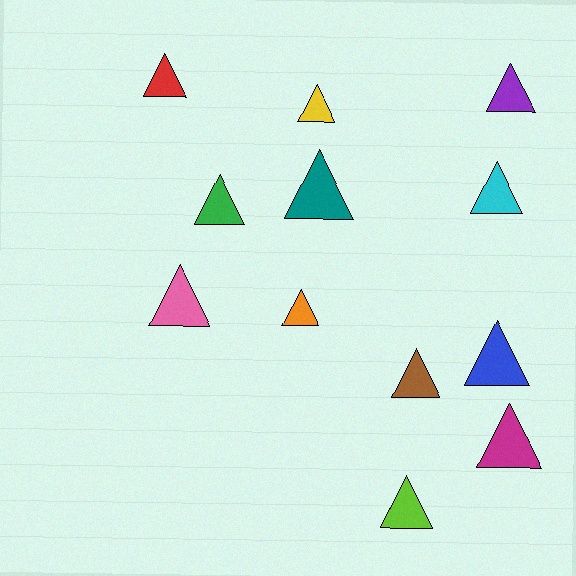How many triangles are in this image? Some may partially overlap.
There are 12 triangles.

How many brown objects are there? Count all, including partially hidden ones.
There is 1 brown object.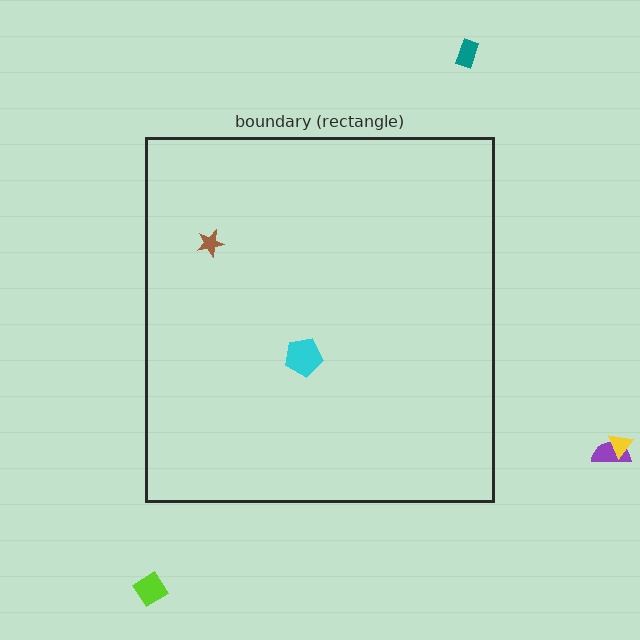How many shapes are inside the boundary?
2 inside, 4 outside.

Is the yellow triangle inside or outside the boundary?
Outside.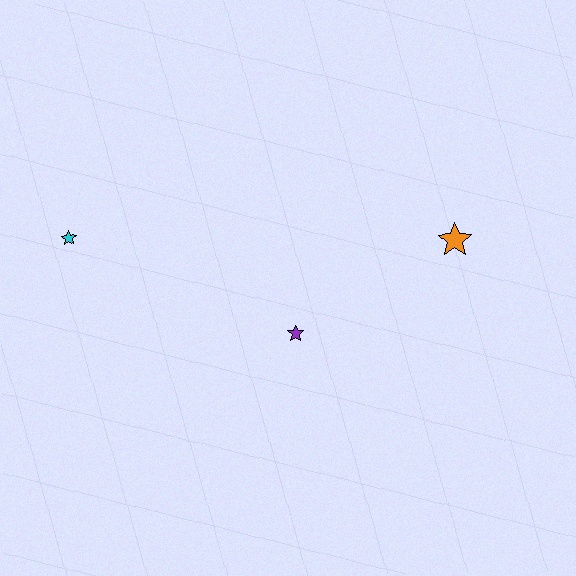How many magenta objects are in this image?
There are no magenta objects.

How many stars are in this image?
There are 3 stars.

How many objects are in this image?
There are 3 objects.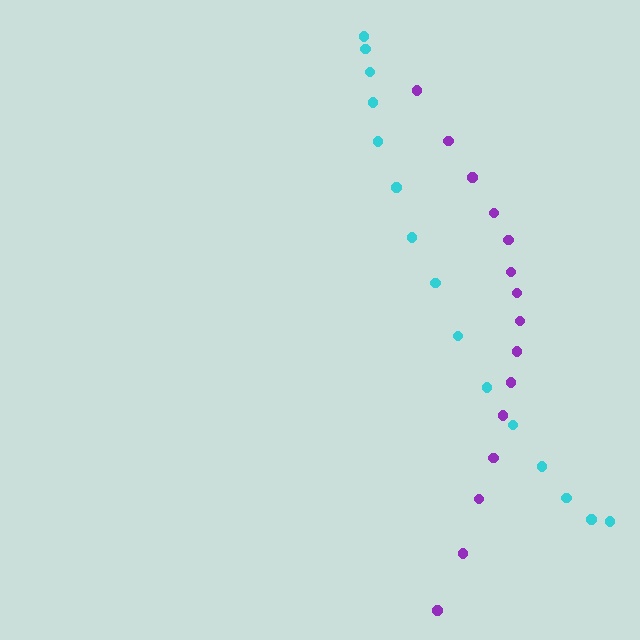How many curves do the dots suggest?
There are 2 distinct paths.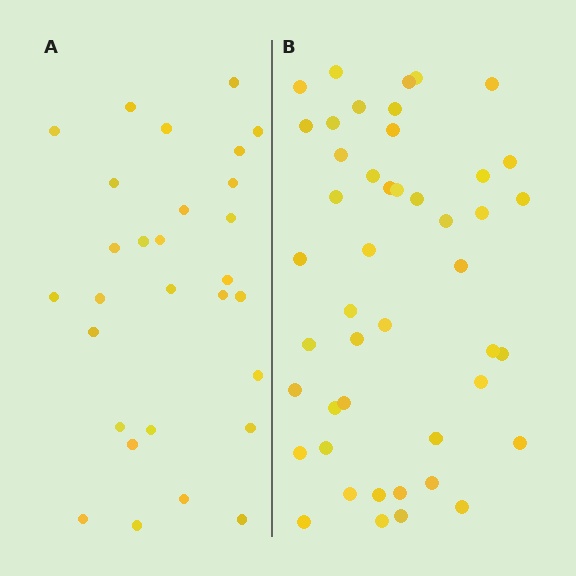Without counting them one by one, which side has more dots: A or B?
Region B (the right region) has more dots.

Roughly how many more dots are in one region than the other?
Region B has approximately 15 more dots than region A.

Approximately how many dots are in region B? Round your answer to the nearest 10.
About 50 dots. (The exact count is 46, which rounds to 50.)